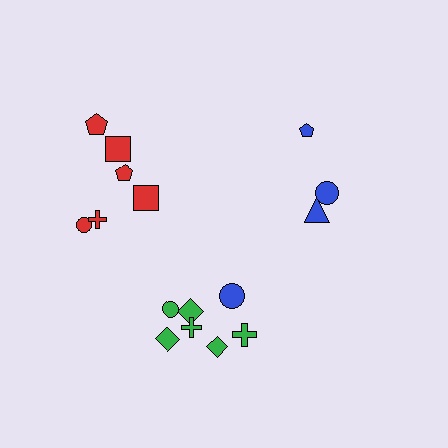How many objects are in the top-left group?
There are 6 objects.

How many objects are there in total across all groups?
There are 16 objects.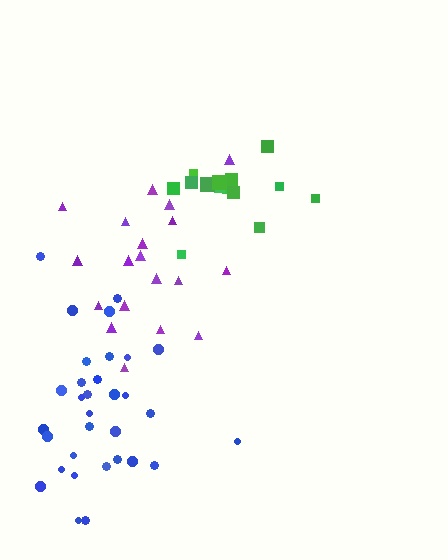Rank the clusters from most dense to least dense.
green, blue, purple.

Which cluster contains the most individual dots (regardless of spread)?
Blue (33).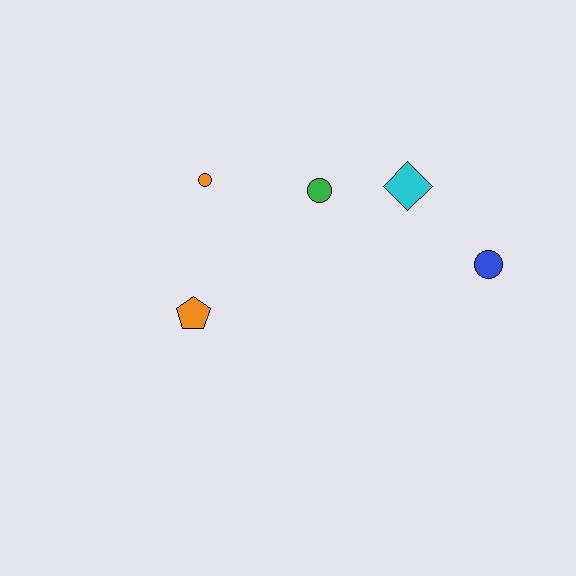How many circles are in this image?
There are 3 circles.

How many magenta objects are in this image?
There are no magenta objects.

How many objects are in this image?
There are 5 objects.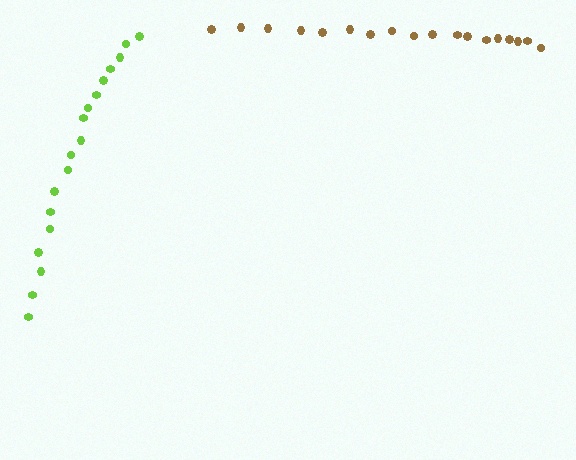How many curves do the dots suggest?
There are 2 distinct paths.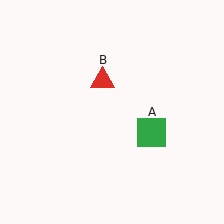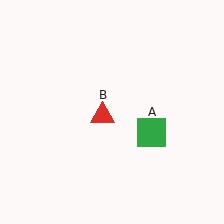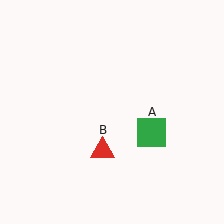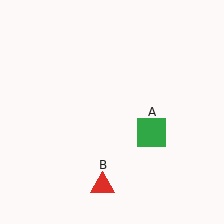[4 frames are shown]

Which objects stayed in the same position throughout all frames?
Green square (object A) remained stationary.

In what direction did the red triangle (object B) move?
The red triangle (object B) moved down.